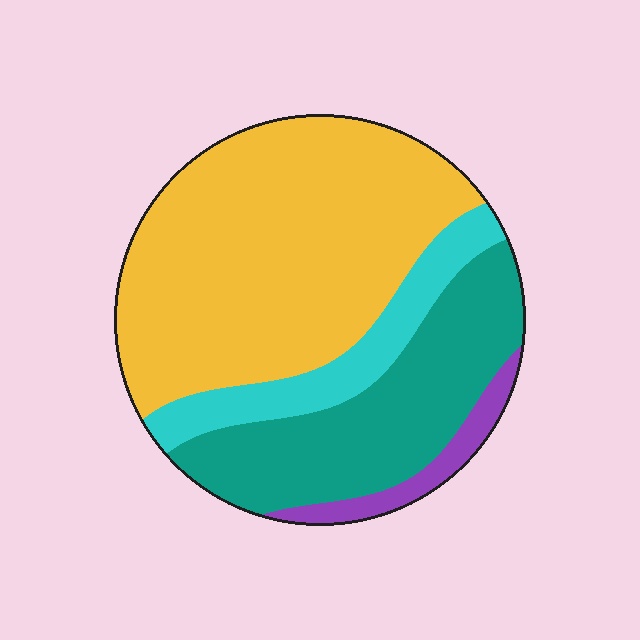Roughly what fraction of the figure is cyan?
Cyan takes up about one eighth (1/8) of the figure.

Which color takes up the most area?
Yellow, at roughly 55%.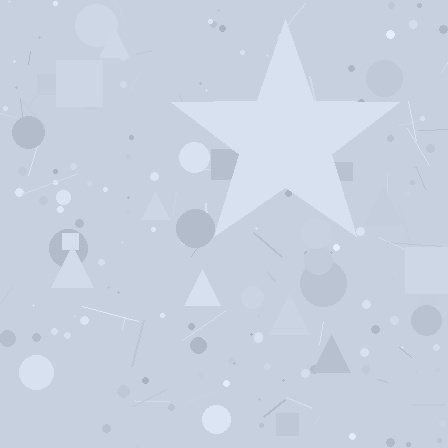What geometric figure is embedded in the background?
A star is embedded in the background.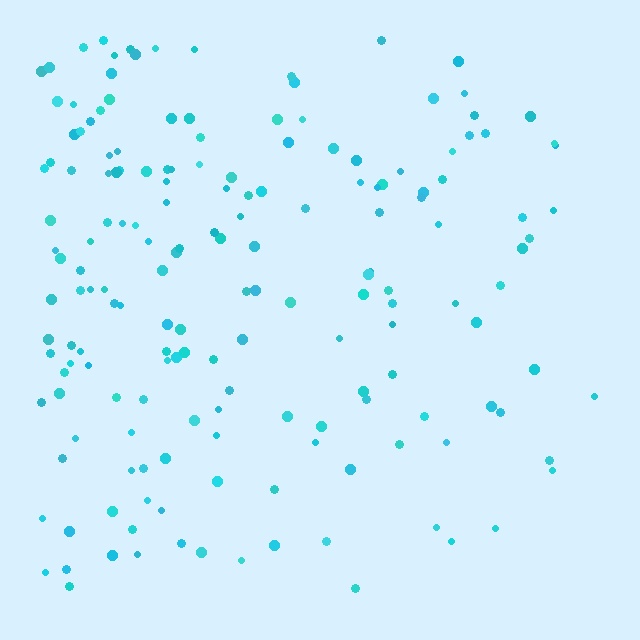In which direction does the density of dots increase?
From right to left, with the left side densest.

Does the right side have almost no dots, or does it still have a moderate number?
Still a moderate number, just noticeably fewer than the left.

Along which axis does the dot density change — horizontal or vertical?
Horizontal.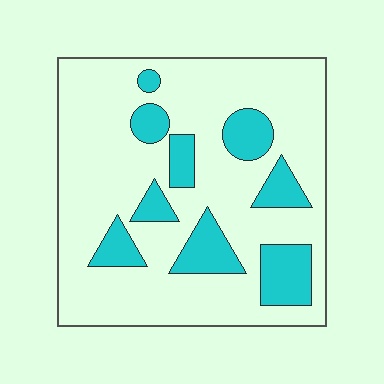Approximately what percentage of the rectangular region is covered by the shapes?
Approximately 20%.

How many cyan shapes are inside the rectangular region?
9.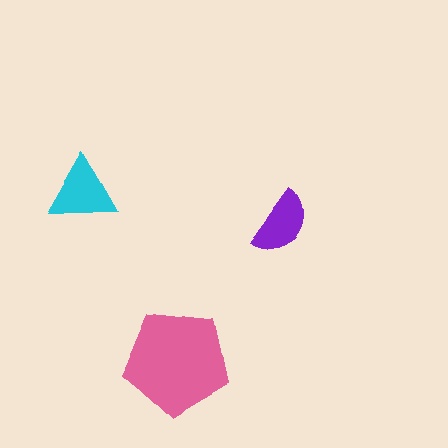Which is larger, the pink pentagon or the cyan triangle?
The pink pentagon.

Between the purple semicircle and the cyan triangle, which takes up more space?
The cyan triangle.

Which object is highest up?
The cyan triangle is topmost.